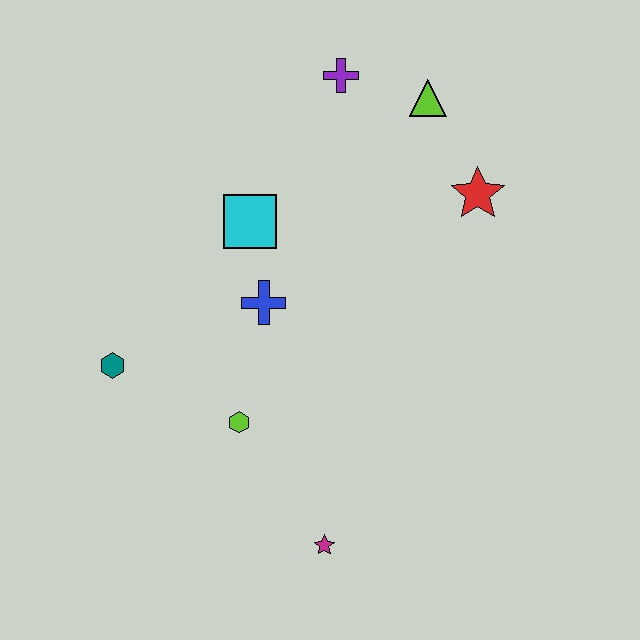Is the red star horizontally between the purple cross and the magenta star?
No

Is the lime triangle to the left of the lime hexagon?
No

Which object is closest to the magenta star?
The lime hexagon is closest to the magenta star.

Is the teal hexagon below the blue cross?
Yes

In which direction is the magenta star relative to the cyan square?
The magenta star is below the cyan square.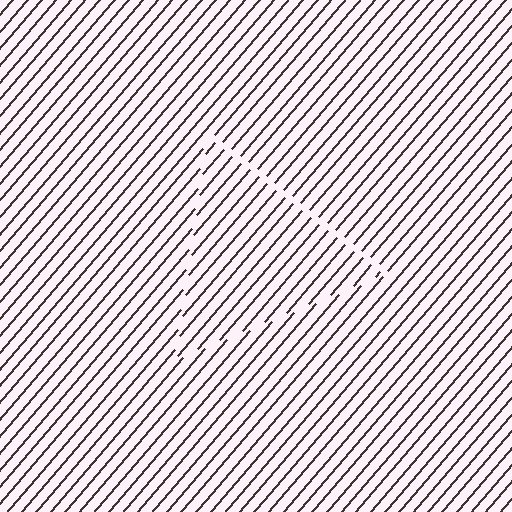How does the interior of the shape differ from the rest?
The interior of the shape contains the same grating, shifted by half a period — the contour is defined by the phase discontinuity where line-ends from the inner and outer gratings abut.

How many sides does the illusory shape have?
3 sides — the line-ends trace a triangle.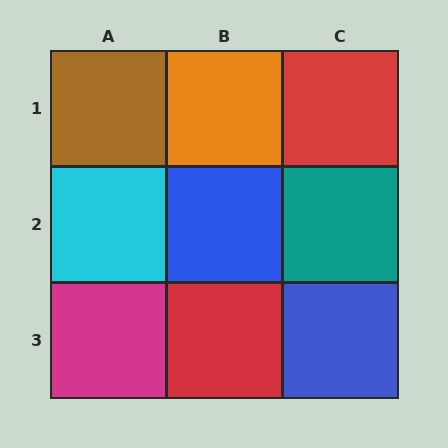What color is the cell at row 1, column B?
Orange.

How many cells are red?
2 cells are red.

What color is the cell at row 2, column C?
Teal.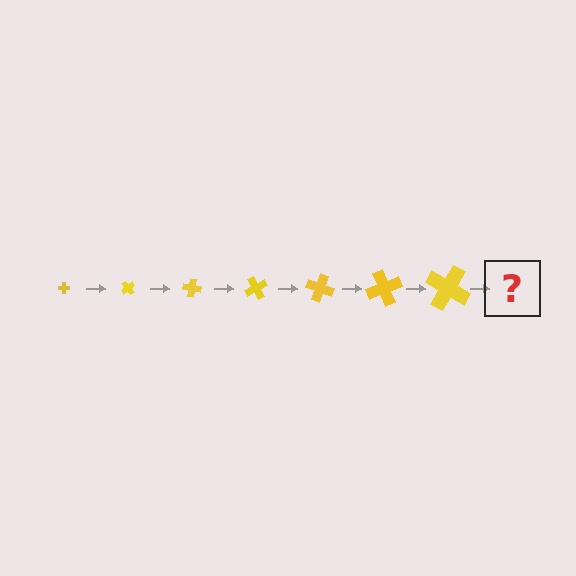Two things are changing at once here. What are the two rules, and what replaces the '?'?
The two rules are that the cross grows larger each step and it rotates 50 degrees each step. The '?' should be a cross, larger than the previous one and rotated 350 degrees from the start.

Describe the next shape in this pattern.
It should be a cross, larger than the previous one and rotated 350 degrees from the start.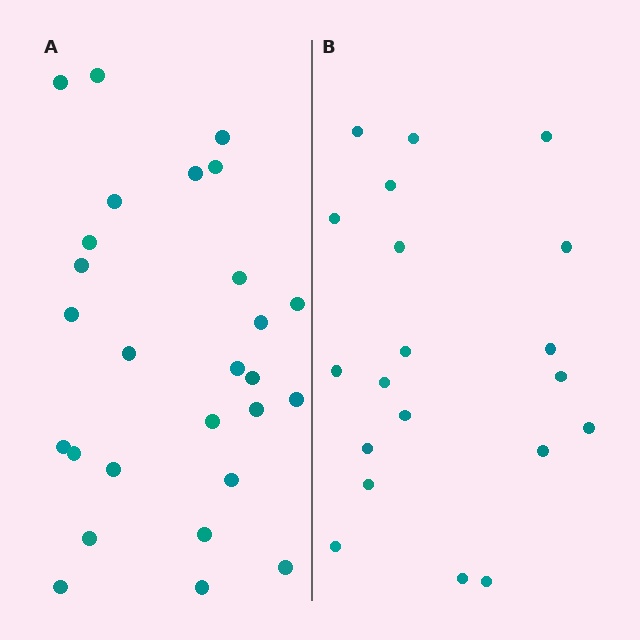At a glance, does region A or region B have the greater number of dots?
Region A (the left region) has more dots.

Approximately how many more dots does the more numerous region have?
Region A has roughly 8 or so more dots than region B.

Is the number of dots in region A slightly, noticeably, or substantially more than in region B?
Region A has noticeably more, but not dramatically so. The ratio is roughly 1.4 to 1.